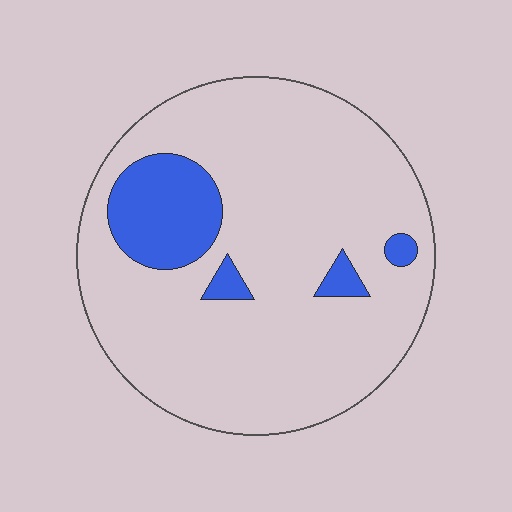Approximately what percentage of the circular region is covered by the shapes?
Approximately 15%.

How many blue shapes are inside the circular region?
4.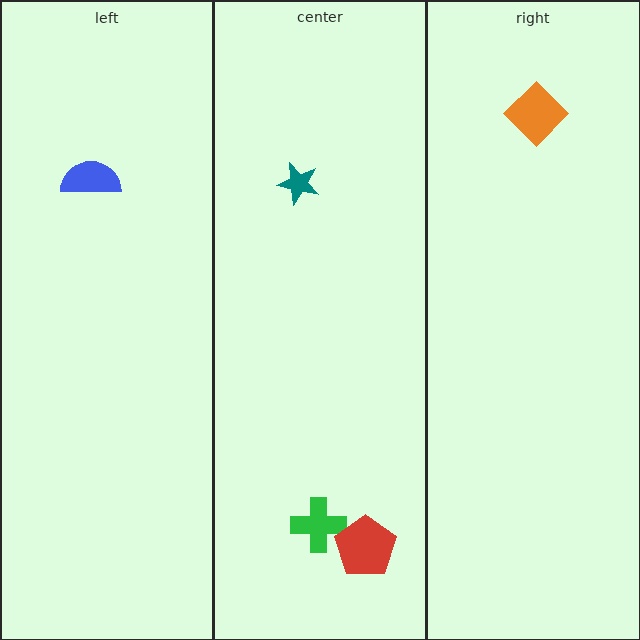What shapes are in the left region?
The blue semicircle.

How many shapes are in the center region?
3.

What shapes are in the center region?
The green cross, the red pentagon, the teal star.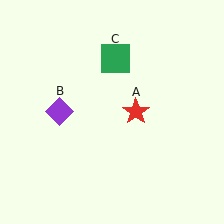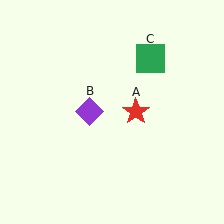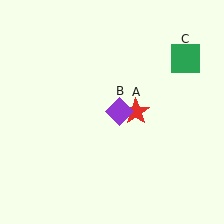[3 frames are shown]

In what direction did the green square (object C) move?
The green square (object C) moved right.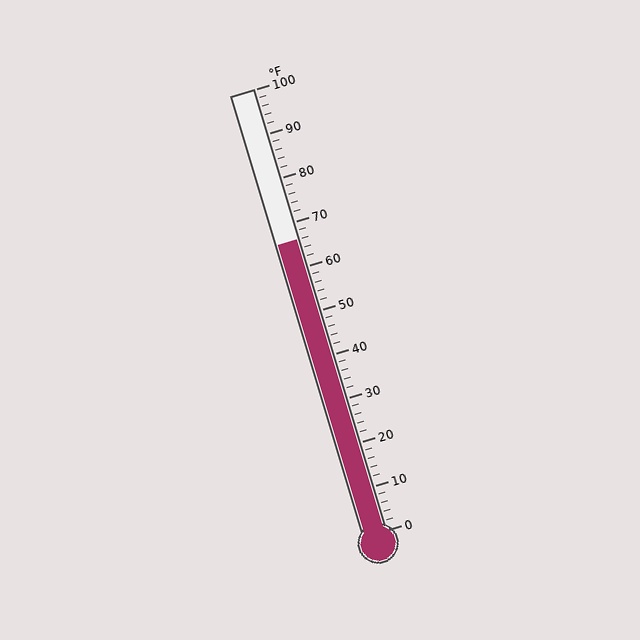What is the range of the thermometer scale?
The thermometer scale ranges from 0°F to 100°F.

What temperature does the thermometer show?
The thermometer shows approximately 66°F.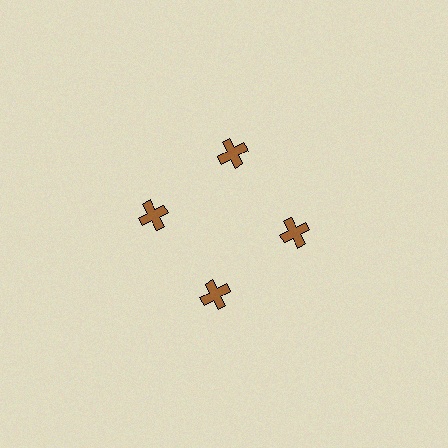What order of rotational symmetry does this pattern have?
This pattern has 4-fold rotational symmetry.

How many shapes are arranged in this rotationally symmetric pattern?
There are 4 shapes, arranged in 4 groups of 1.